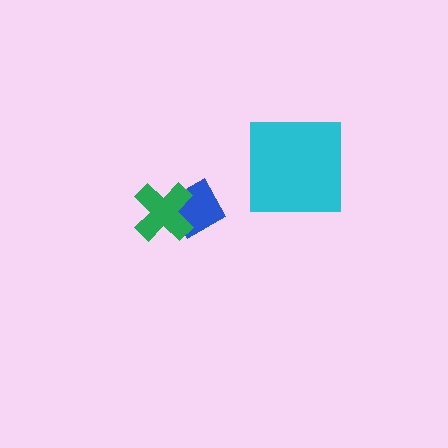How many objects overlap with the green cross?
1 object overlaps with the green cross.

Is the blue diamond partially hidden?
Yes, it is partially covered by another shape.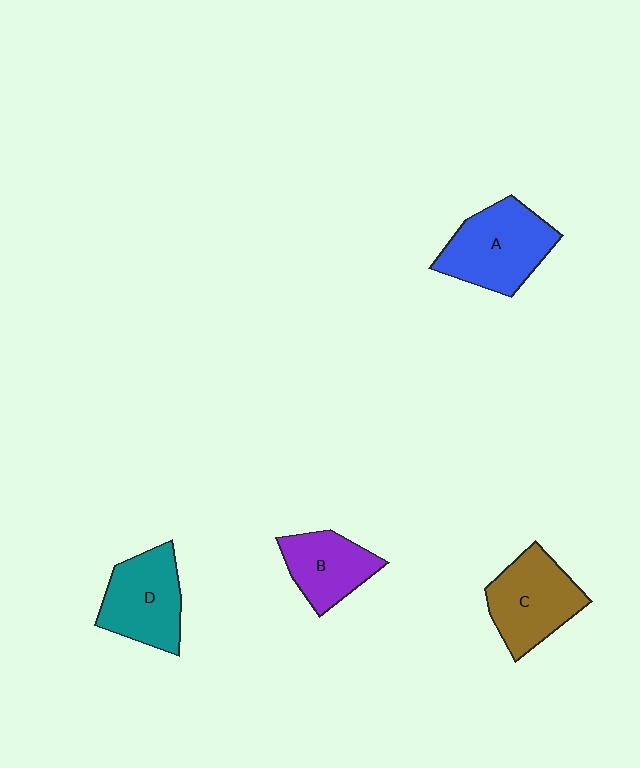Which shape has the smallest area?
Shape B (purple).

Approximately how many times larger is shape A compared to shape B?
Approximately 1.4 times.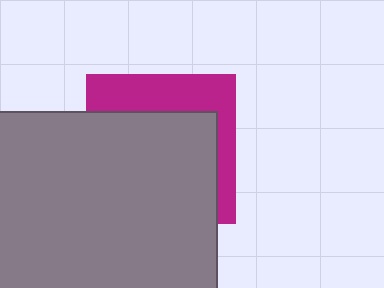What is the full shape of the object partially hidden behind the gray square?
The partially hidden object is a magenta square.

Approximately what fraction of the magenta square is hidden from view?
Roughly 66% of the magenta square is hidden behind the gray square.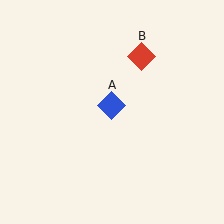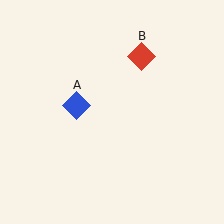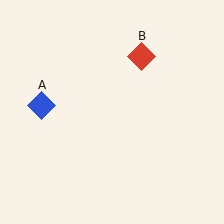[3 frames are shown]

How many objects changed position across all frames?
1 object changed position: blue diamond (object A).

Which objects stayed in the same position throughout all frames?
Red diamond (object B) remained stationary.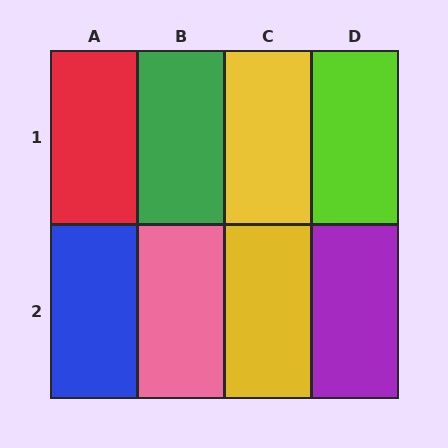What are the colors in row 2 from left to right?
Blue, pink, yellow, purple.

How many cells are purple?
1 cell is purple.